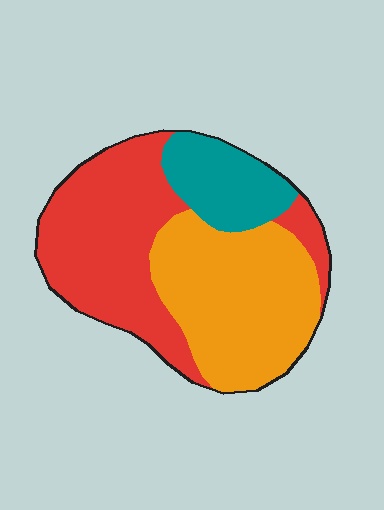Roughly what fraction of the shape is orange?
Orange takes up about two fifths (2/5) of the shape.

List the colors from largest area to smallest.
From largest to smallest: red, orange, teal.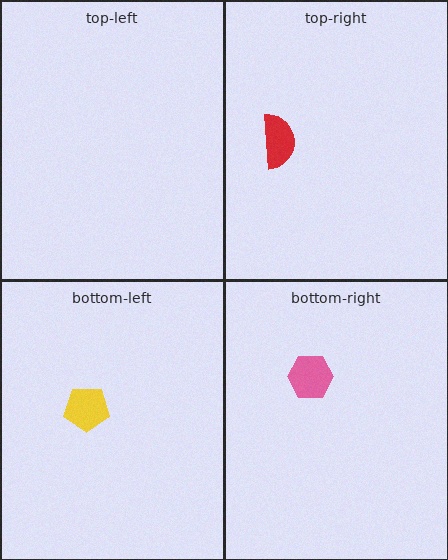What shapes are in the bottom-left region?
The yellow pentagon.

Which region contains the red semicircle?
The top-right region.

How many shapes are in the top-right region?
1.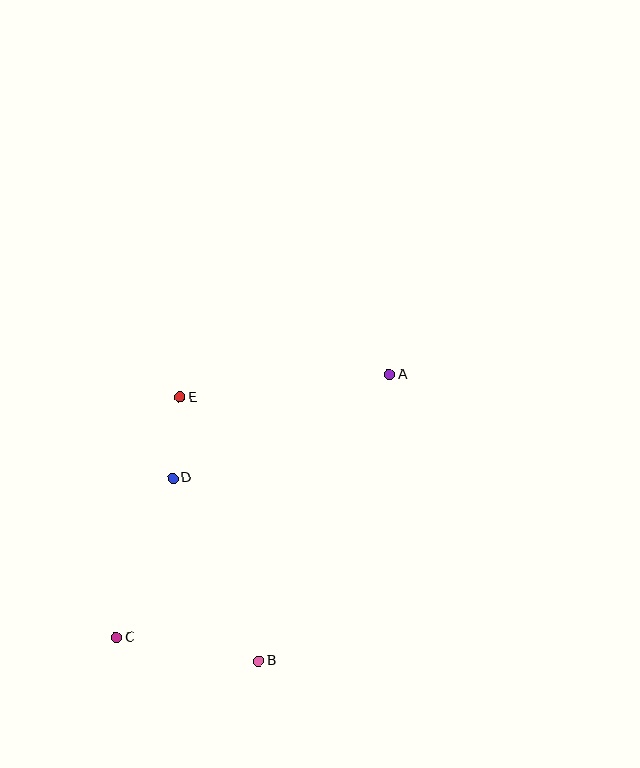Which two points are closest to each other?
Points D and E are closest to each other.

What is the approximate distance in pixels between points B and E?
The distance between B and E is approximately 275 pixels.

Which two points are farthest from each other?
Points A and C are farthest from each other.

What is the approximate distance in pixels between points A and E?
The distance between A and E is approximately 211 pixels.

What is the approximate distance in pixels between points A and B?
The distance between A and B is approximately 315 pixels.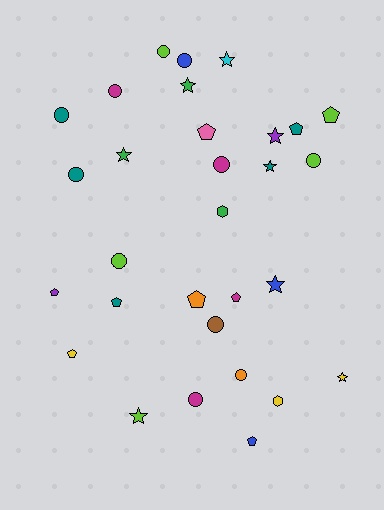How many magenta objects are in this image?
There are 4 magenta objects.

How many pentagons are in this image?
There are 9 pentagons.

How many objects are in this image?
There are 30 objects.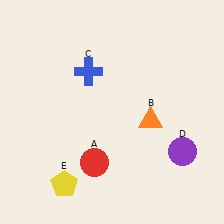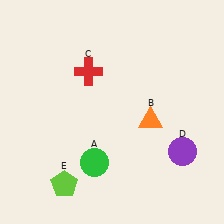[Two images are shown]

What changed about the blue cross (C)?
In Image 1, C is blue. In Image 2, it changed to red.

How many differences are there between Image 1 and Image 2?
There are 3 differences between the two images.